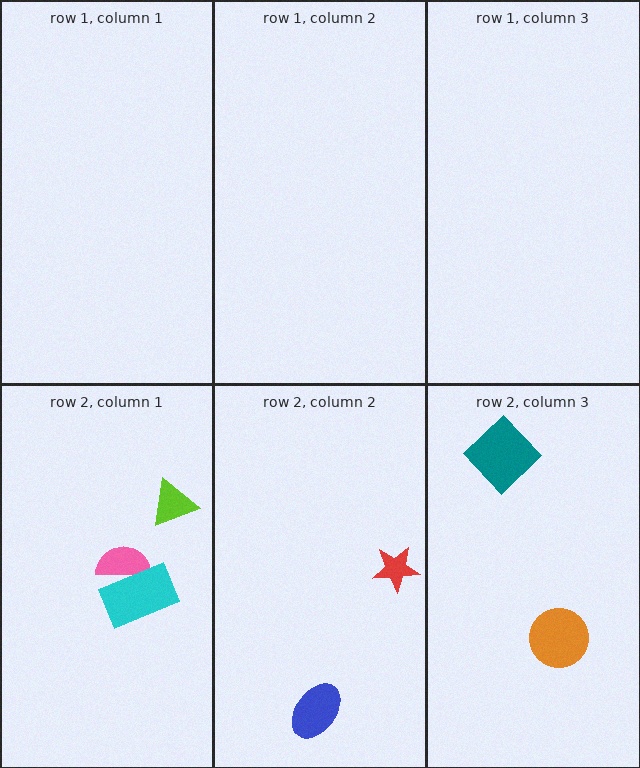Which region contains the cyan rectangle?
The row 2, column 1 region.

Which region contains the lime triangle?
The row 2, column 1 region.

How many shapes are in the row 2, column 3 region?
2.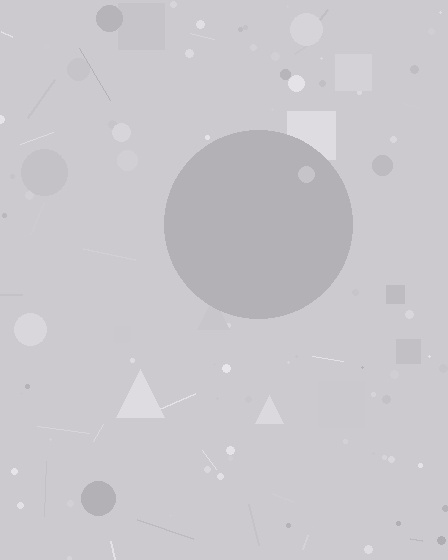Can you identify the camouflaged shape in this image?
The camouflaged shape is a circle.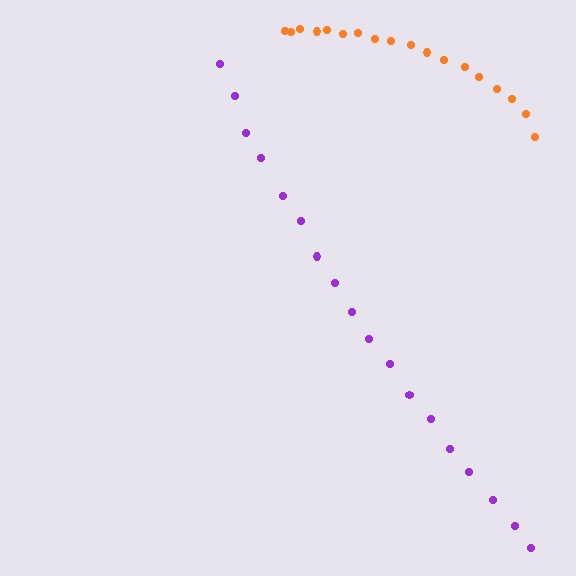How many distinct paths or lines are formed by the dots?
There are 2 distinct paths.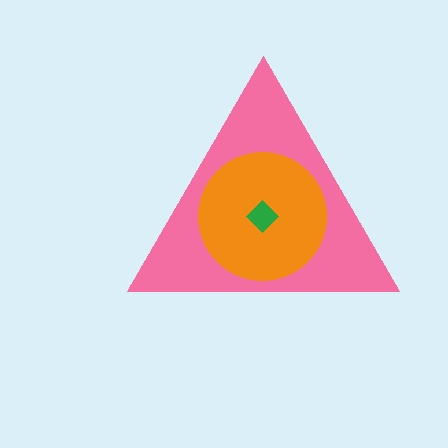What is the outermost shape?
The pink triangle.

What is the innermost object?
The green diamond.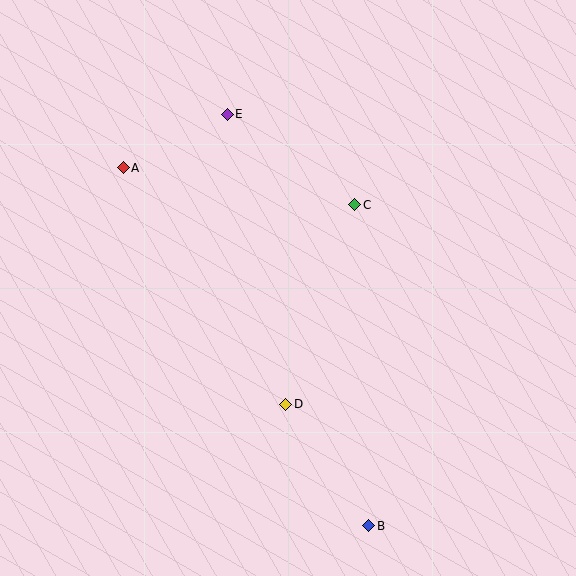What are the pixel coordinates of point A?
Point A is at (123, 168).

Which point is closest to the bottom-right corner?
Point B is closest to the bottom-right corner.